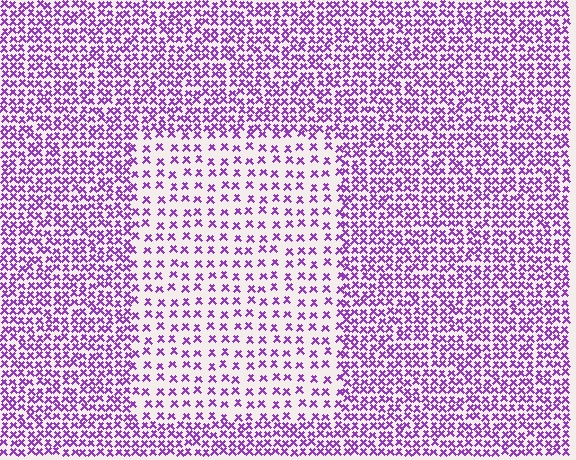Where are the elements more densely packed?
The elements are more densely packed outside the rectangle boundary.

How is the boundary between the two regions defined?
The boundary is defined by a change in element density (approximately 2.1x ratio). All elements are the same color, size, and shape.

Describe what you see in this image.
The image contains small purple elements arranged at two different densities. A rectangle-shaped region is visible where the elements are less densely packed than the surrounding area.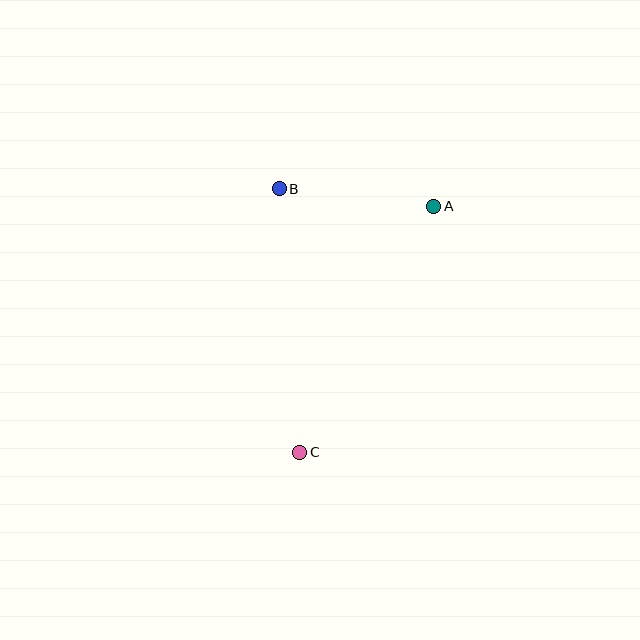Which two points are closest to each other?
Points A and B are closest to each other.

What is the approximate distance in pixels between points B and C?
The distance between B and C is approximately 265 pixels.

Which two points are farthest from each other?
Points A and C are farthest from each other.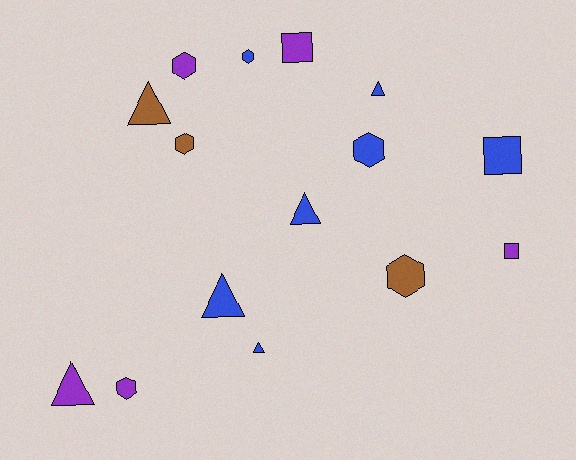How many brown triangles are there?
There is 1 brown triangle.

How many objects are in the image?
There are 15 objects.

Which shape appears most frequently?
Hexagon, with 6 objects.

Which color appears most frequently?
Blue, with 7 objects.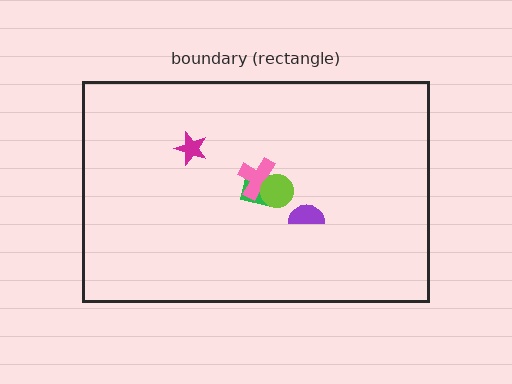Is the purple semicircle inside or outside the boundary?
Inside.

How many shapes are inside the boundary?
5 inside, 0 outside.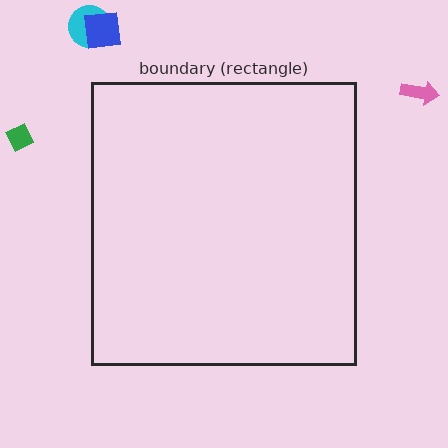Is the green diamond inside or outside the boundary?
Outside.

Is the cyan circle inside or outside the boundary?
Outside.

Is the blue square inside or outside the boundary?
Outside.